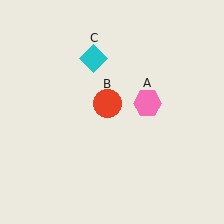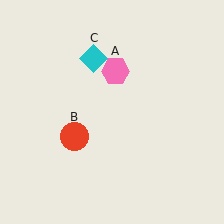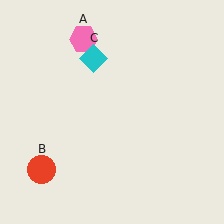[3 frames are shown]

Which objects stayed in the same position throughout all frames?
Cyan diamond (object C) remained stationary.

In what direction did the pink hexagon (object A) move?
The pink hexagon (object A) moved up and to the left.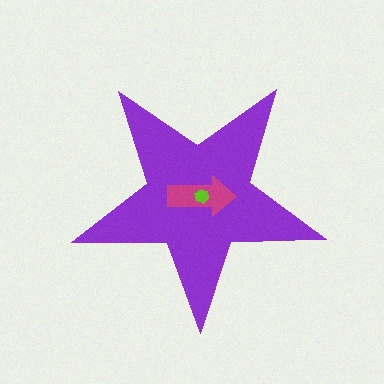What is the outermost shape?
The purple star.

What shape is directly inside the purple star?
The magenta arrow.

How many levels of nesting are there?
3.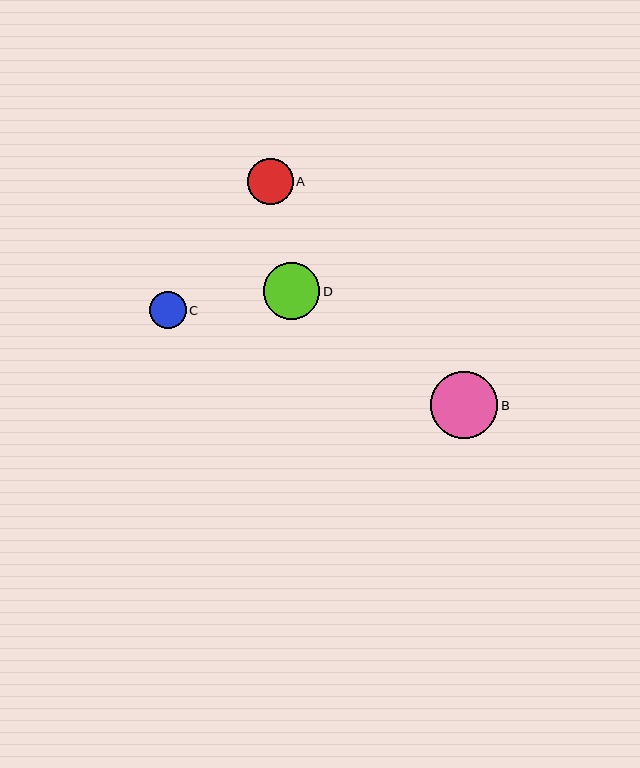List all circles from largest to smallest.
From largest to smallest: B, D, A, C.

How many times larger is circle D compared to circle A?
Circle D is approximately 1.2 times the size of circle A.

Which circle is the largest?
Circle B is the largest with a size of approximately 67 pixels.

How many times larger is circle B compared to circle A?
Circle B is approximately 1.5 times the size of circle A.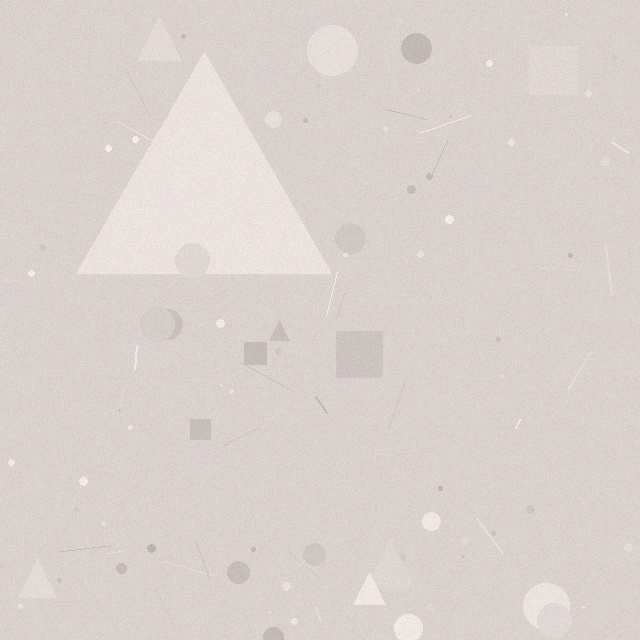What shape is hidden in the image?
A triangle is hidden in the image.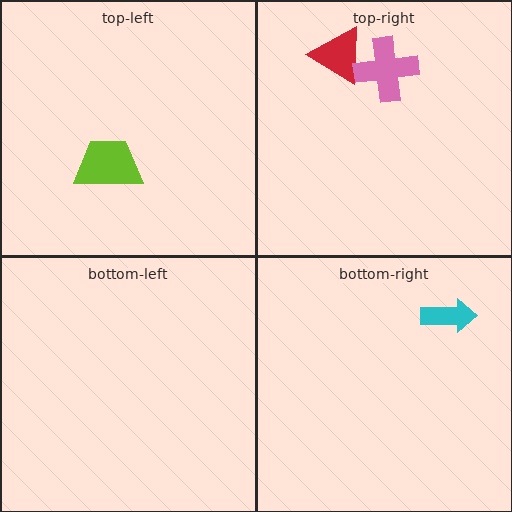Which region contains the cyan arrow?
The bottom-right region.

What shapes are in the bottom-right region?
The cyan arrow.